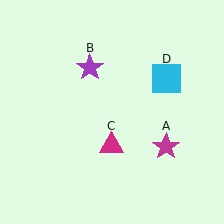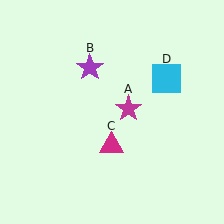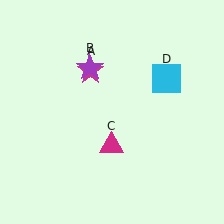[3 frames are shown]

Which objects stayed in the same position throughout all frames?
Purple star (object B) and magenta triangle (object C) and cyan square (object D) remained stationary.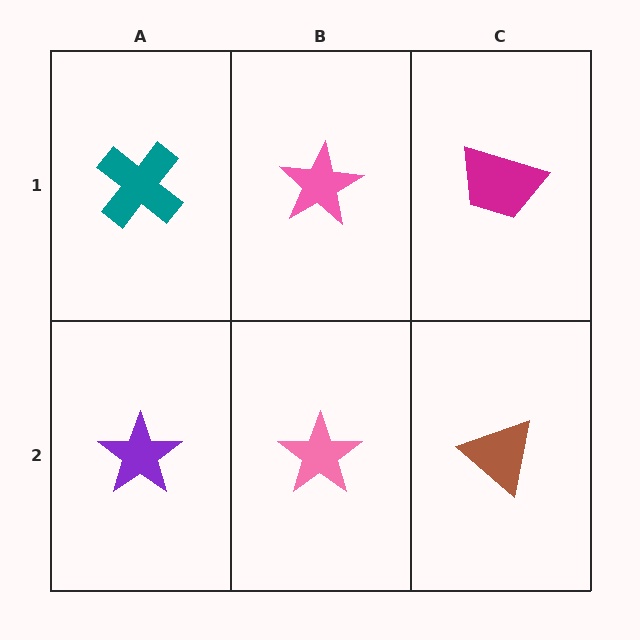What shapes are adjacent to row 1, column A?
A purple star (row 2, column A), a pink star (row 1, column B).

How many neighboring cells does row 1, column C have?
2.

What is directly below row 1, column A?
A purple star.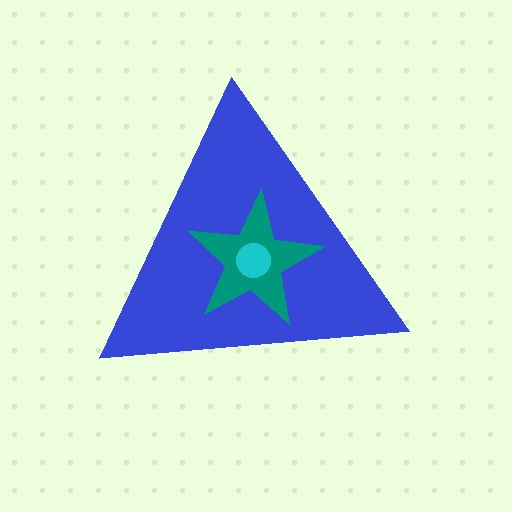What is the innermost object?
The cyan circle.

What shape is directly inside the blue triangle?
The teal star.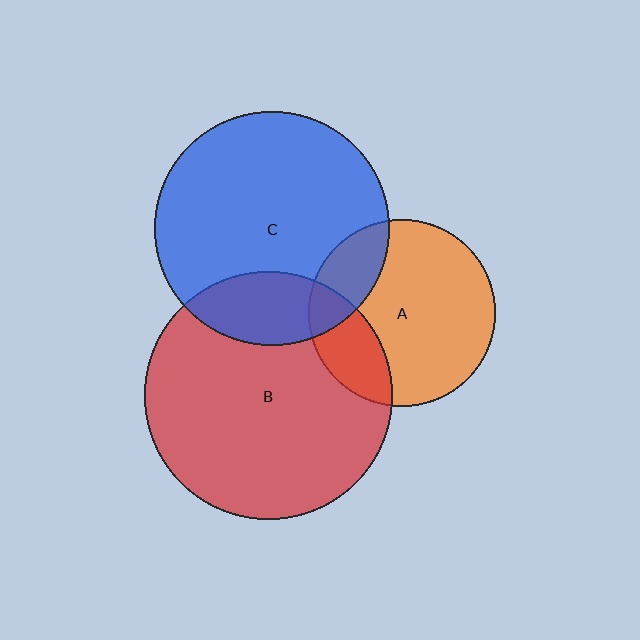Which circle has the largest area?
Circle B (red).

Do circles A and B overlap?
Yes.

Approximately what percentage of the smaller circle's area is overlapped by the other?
Approximately 20%.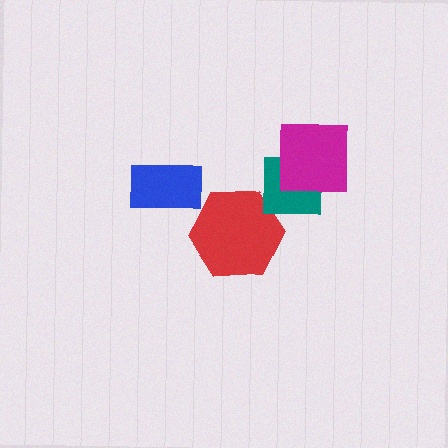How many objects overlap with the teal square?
1 object overlaps with the teal square.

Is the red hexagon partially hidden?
No, no other shape covers it.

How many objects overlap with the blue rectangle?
0 objects overlap with the blue rectangle.